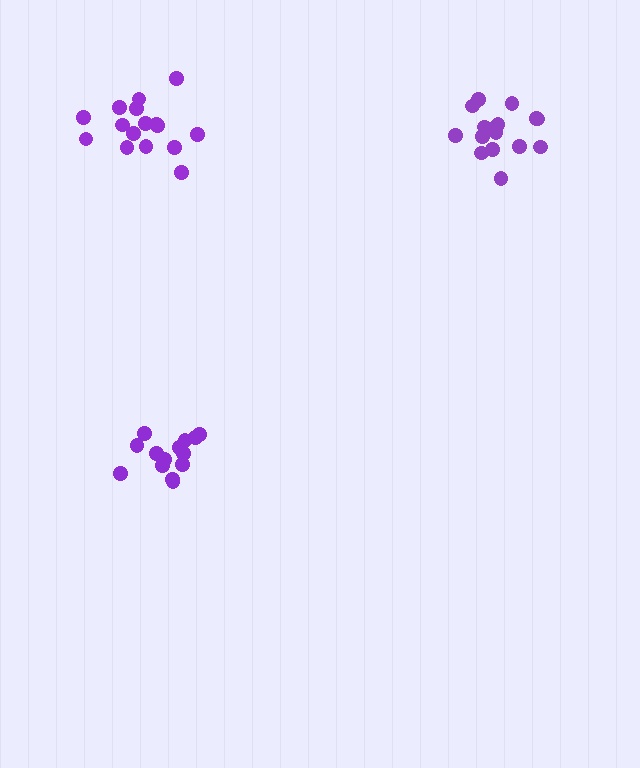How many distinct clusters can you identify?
There are 3 distinct clusters.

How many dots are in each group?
Group 1: 14 dots, Group 2: 16 dots, Group 3: 16 dots (46 total).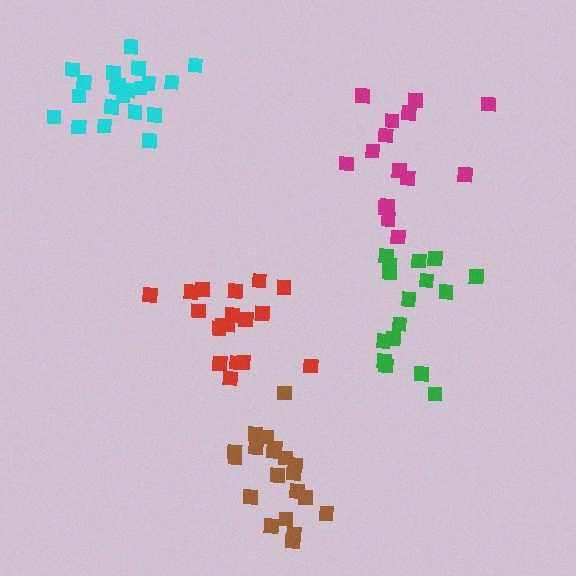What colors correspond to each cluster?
The clusters are colored: red, cyan, magenta, green, brown.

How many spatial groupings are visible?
There are 5 spatial groupings.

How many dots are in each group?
Group 1: 18 dots, Group 2: 21 dots, Group 3: 15 dots, Group 4: 16 dots, Group 5: 20 dots (90 total).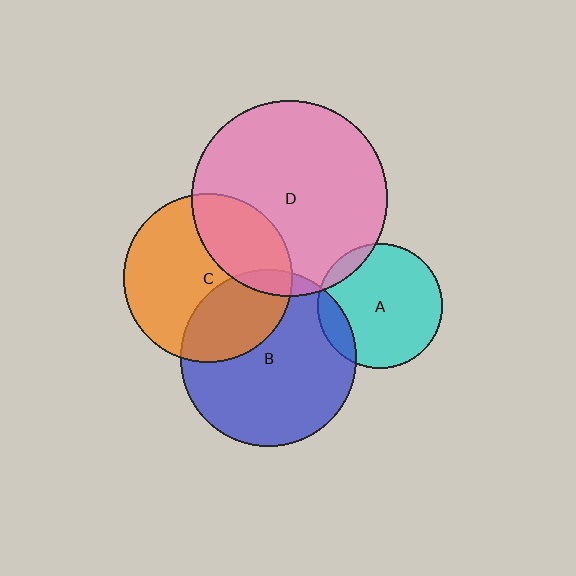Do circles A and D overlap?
Yes.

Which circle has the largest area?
Circle D (pink).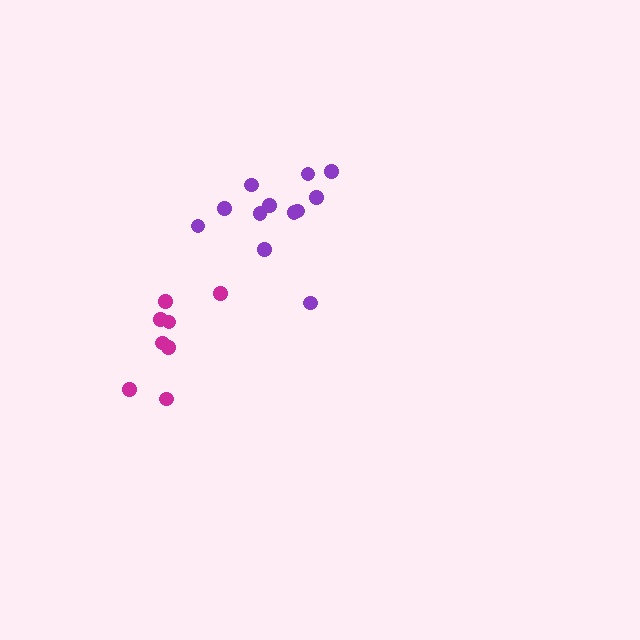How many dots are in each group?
Group 1: 8 dots, Group 2: 12 dots (20 total).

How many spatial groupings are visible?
There are 2 spatial groupings.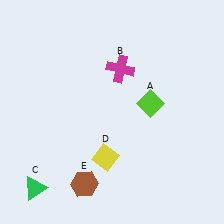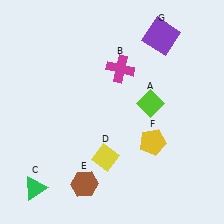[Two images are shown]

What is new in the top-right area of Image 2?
A purple square (G) was added in the top-right area of Image 2.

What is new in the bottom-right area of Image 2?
A yellow pentagon (F) was added in the bottom-right area of Image 2.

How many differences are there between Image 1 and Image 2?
There are 2 differences between the two images.